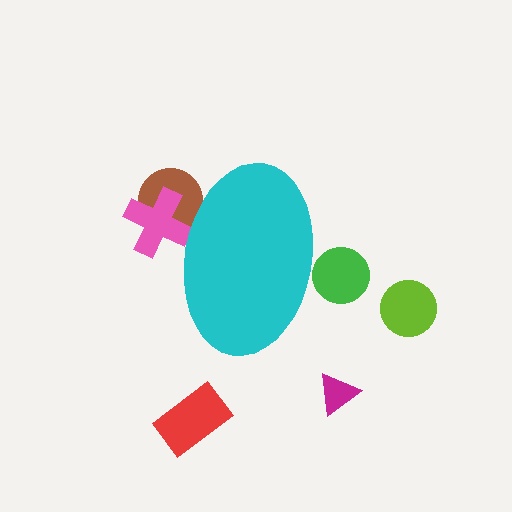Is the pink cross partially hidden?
Yes, the pink cross is partially hidden behind the cyan ellipse.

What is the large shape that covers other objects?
A cyan ellipse.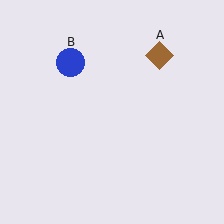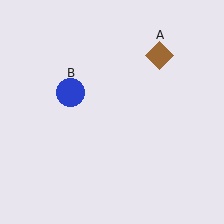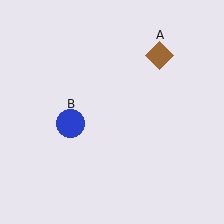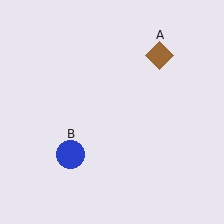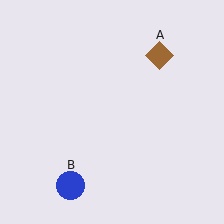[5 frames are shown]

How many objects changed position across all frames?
1 object changed position: blue circle (object B).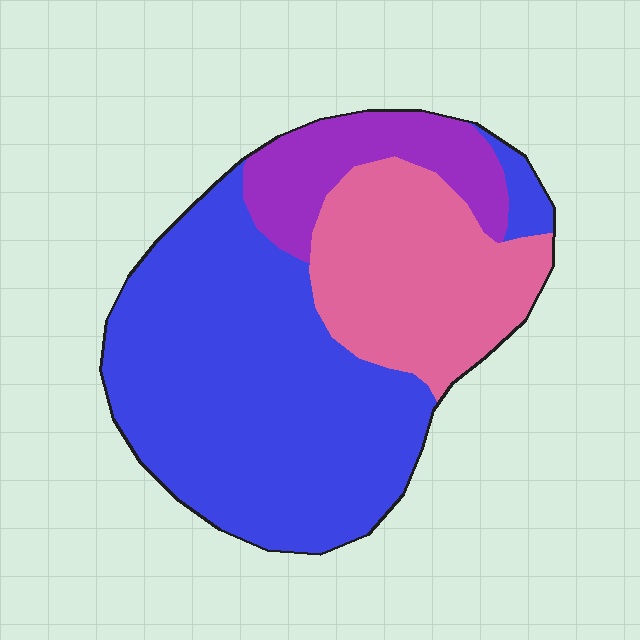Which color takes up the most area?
Blue, at roughly 60%.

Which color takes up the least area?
Purple, at roughly 15%.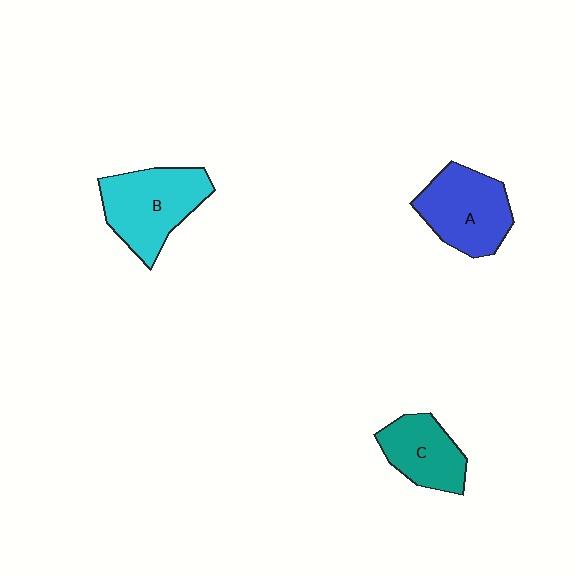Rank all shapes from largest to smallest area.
From largest to smallest: B (cyan), A (blue), C (teal).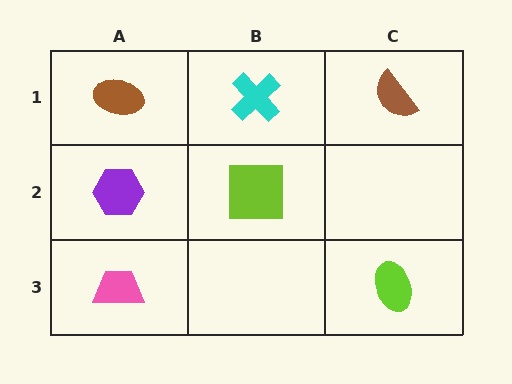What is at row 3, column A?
A pink trapezoid.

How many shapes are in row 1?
3 shapes.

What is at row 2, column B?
A lime square.